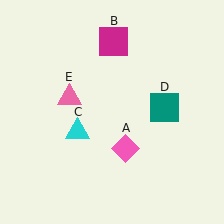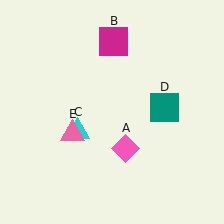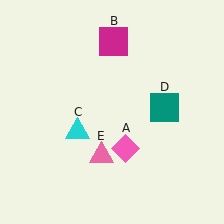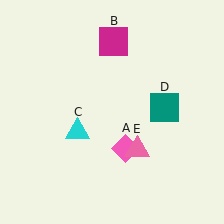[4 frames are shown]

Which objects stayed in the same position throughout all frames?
Pink diamond (object A) and magenta square (object B) and cyan triangle (object C) and teal square (object D) remained stationary.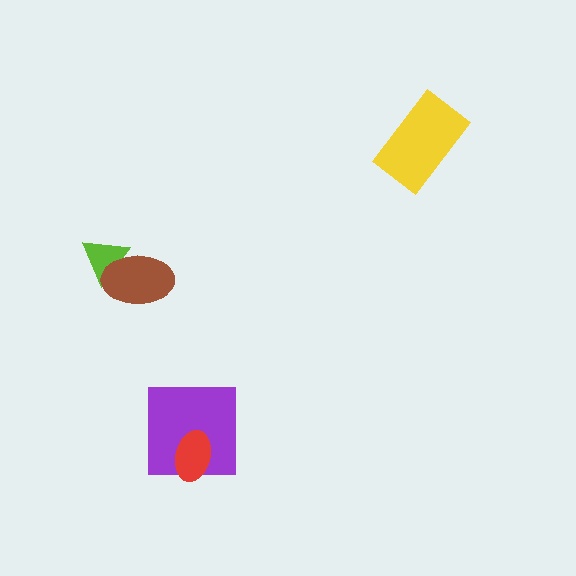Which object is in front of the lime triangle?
The brown ellipse is in front of the lime triangle.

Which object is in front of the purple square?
The red ellipse is in front of the purple square.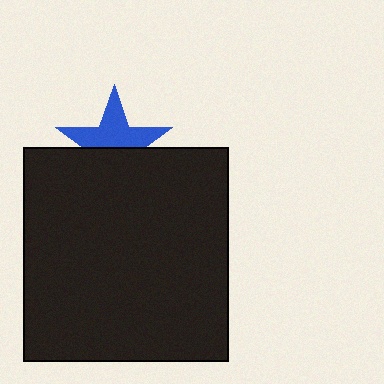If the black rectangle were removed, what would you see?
You would see the complete blue star.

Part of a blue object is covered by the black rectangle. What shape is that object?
It is a star.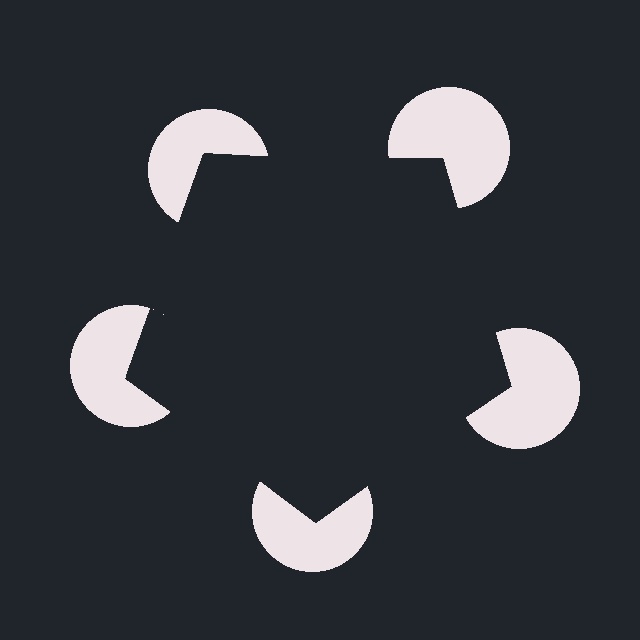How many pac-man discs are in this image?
There are 5 — one at each vertex of the illusory pentagon.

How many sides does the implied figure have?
5 sides.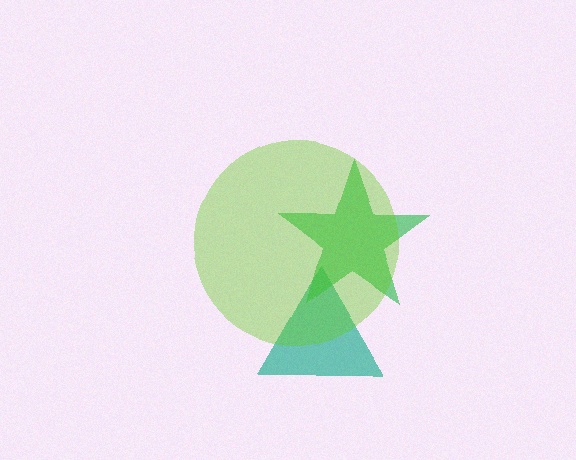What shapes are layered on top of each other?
The layered shapes are: a teal triangle, a green star, a lime circle.